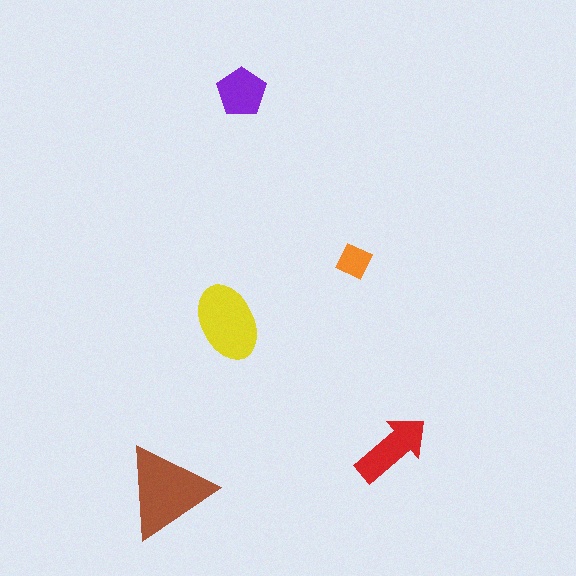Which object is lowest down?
The brown triangle is bottommost.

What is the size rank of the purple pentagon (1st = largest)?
4th.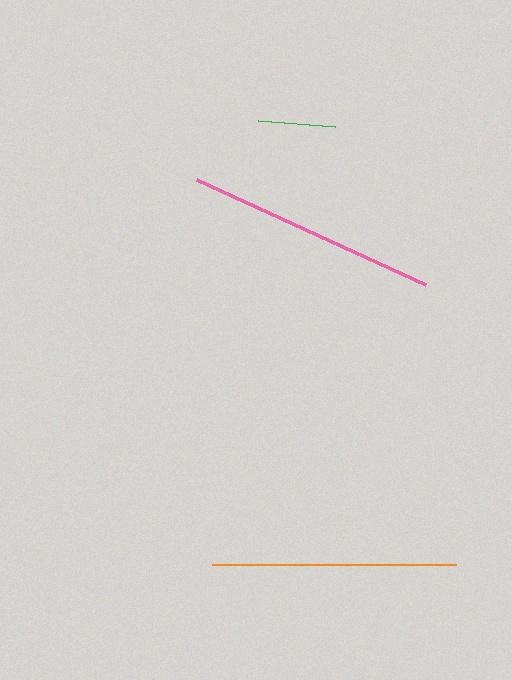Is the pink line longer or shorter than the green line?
The pink line is longer than the green line.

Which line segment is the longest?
The pink line is the longest at approximately 252 pixels.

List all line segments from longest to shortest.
From longest to shortest: pink, orange, green.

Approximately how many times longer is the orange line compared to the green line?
The orange line is approximately 3.2 times the length of the green line.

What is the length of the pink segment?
The pink segment is approximately 252 pixels long.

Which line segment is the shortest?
The green line is the shortest at approximately 77 pixels.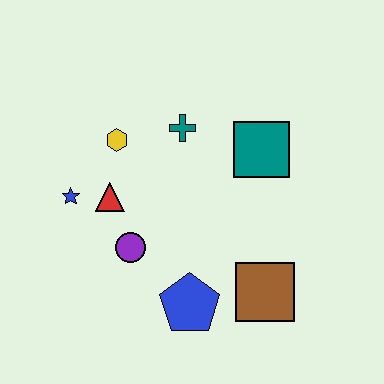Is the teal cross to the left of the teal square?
Yes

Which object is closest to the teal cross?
The yellow hexagon is closest to the teal cross.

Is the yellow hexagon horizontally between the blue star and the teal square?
Yes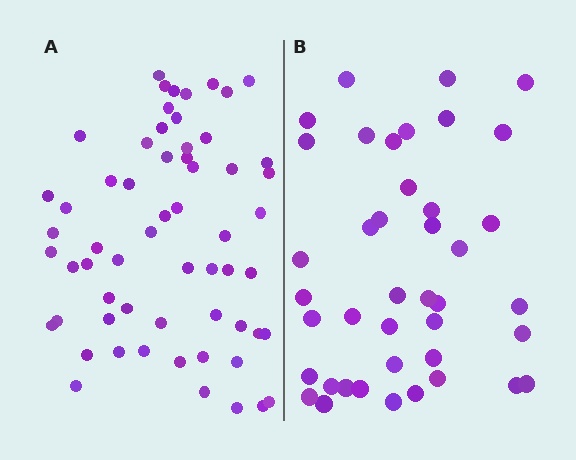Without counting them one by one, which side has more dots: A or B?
Region A (the left region) has more dots.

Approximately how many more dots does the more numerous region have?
Region A has approximately 20 more dots than region B.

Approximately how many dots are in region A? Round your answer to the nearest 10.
About 60 dots.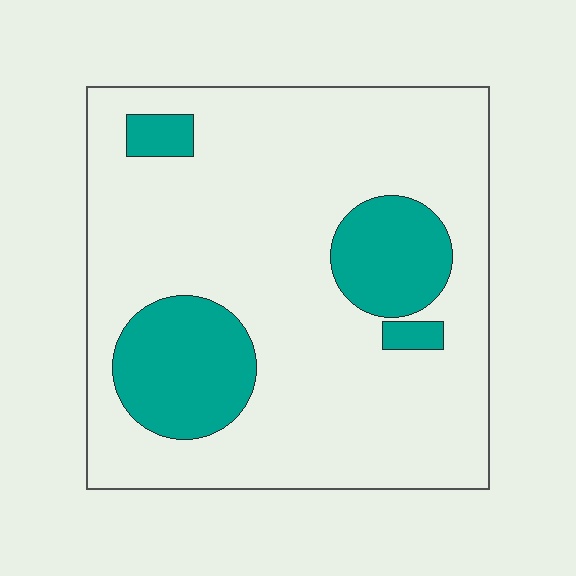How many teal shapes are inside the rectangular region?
4.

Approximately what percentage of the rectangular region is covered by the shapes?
Approximately 20%.